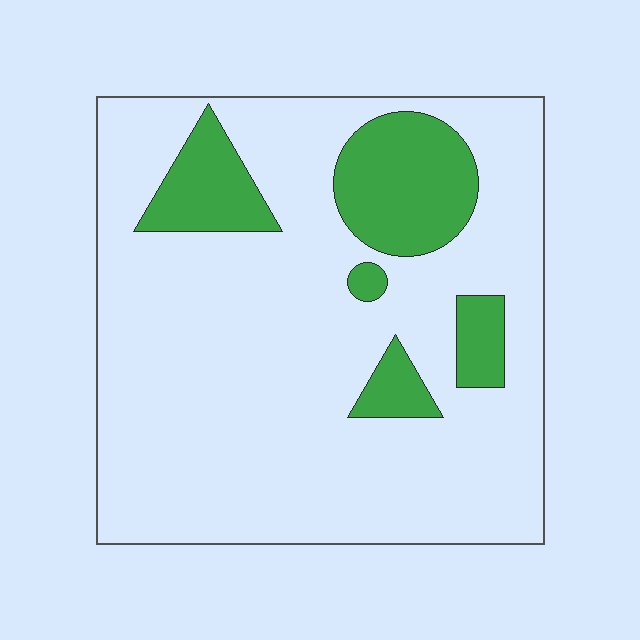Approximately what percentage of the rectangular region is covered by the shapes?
Approximately 20%.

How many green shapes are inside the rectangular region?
5.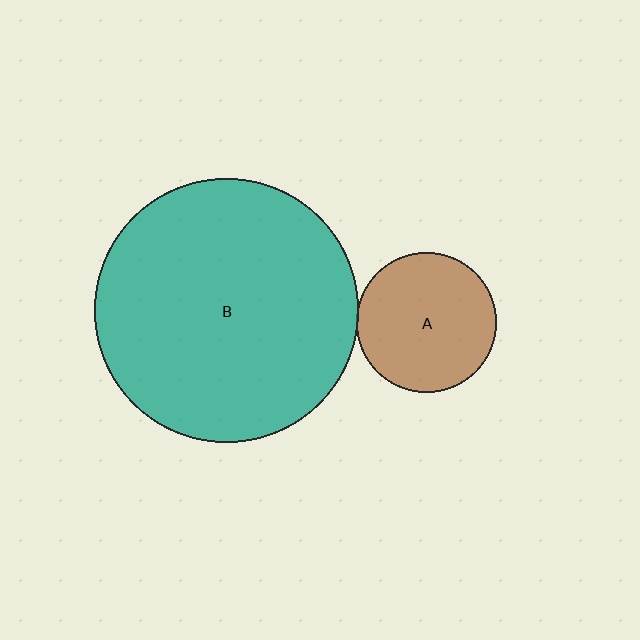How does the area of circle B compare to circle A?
Approximately 3.6 times.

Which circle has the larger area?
Circle B (teal).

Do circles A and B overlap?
Yes.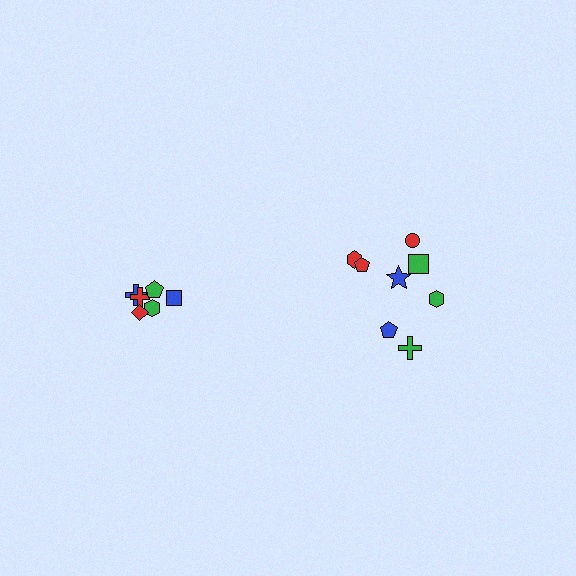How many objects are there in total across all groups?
There are 14 objects.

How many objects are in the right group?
There are 8 objects.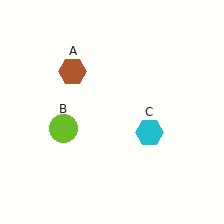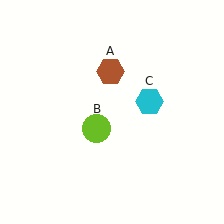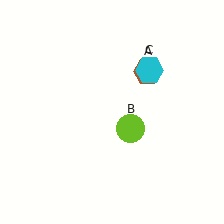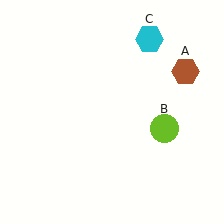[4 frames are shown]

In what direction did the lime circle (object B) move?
The lime circle (object B) moved right.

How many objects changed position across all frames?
3 objects changed position: brown hexagon (object A), lime circle (object B), cyan hexagon (object C).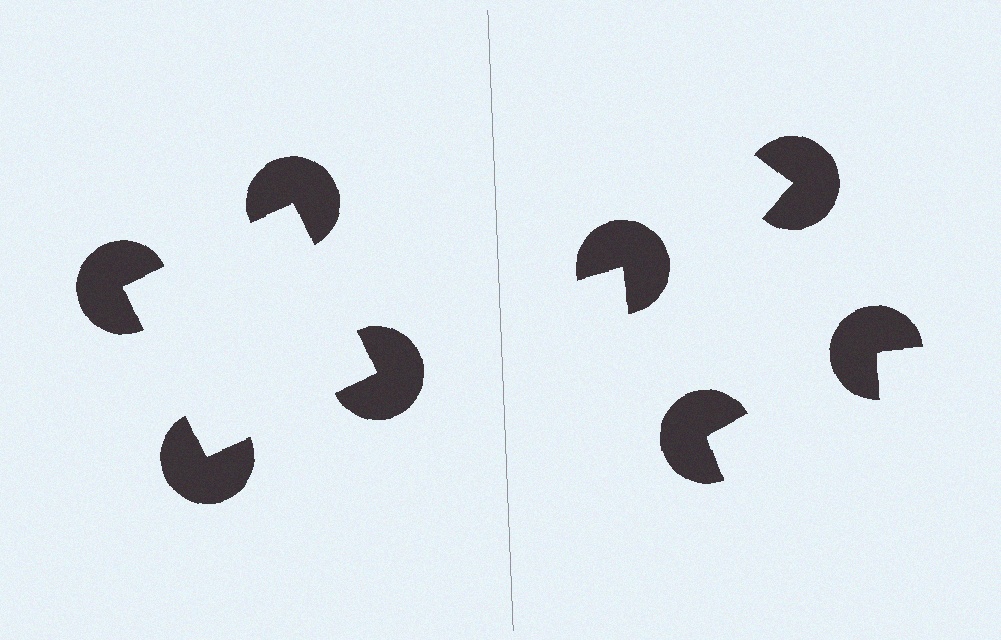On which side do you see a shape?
An illusory square appears on the left side. On the right side the wedge cuts are rotated, so no coherent shape forms.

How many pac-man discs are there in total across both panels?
8 — 4 on each side.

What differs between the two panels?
The pac-man discs are positioned identically on both sides; only the wedge orientations differ. On the left they align to a square; on the right they are misaligned.